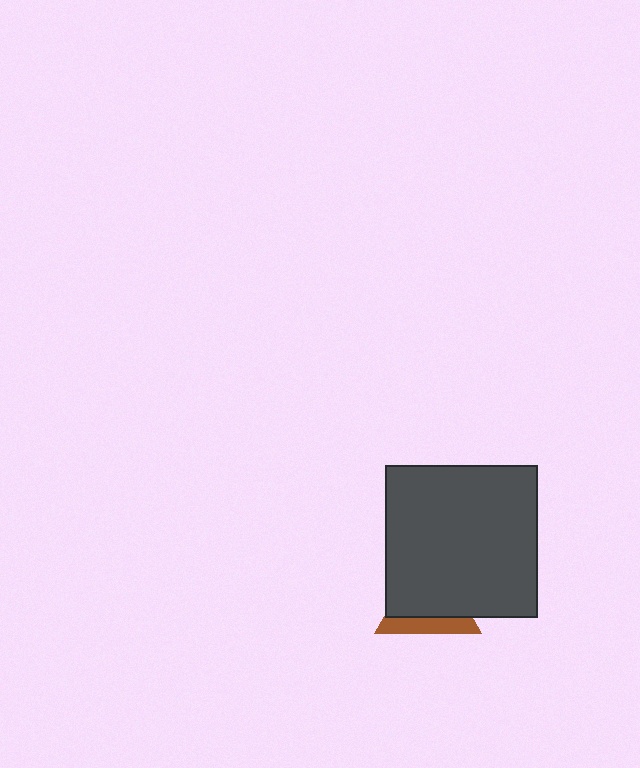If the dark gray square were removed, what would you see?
You would see the complete brown triangle.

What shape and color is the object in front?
The object in front is a dark gray square.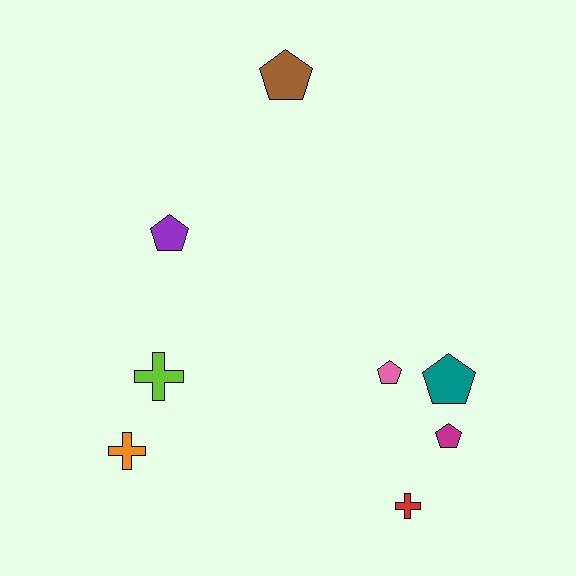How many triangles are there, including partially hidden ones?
There are no triangles.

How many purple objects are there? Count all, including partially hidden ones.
There is 1 purple object.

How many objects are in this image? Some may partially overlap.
There are 8 objects.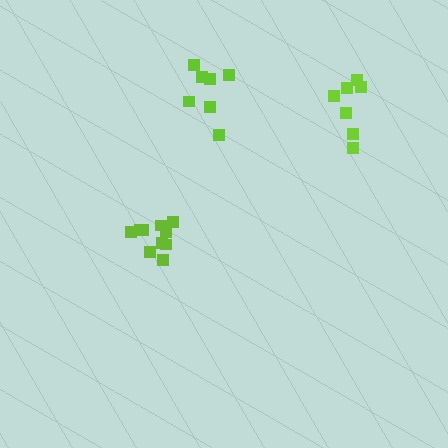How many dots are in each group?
Group 1: 10 dots, Group 2: 7 dots, Group 3: 7 dots (24 total).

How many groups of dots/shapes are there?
There are 3 groups.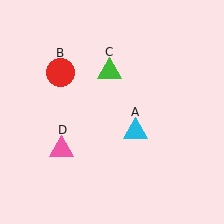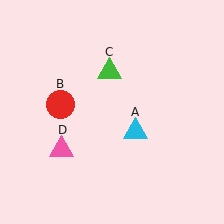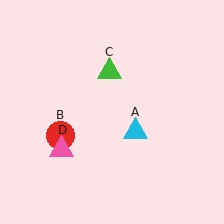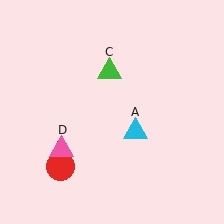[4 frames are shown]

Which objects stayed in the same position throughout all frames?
Cyan triangle (object A) and green triangle (object C) and pink triangle (object D) remained stationary.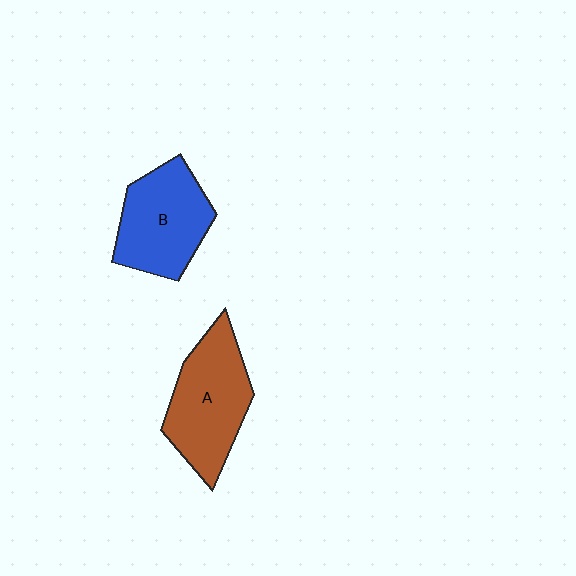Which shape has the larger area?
Shape A (brown).